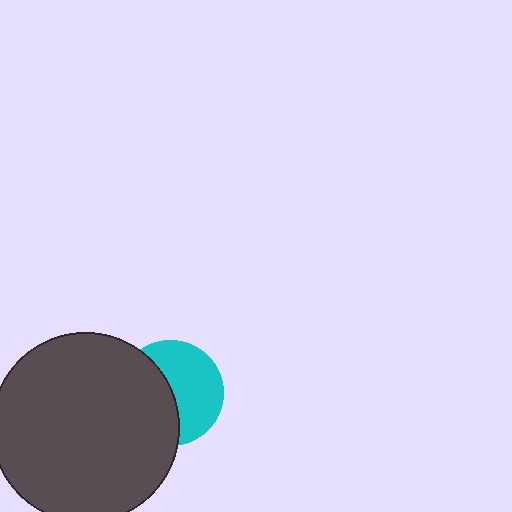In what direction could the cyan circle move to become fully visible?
The cyan circle could move right. That would shift it out from behind the dark gray circle entirely.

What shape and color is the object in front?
The object in front is a dark gray circle.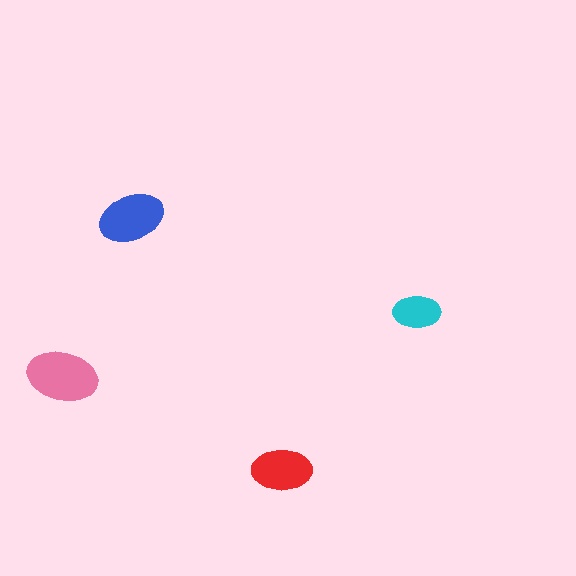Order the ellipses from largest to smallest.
the pink one, the blue one, the red one, the cyan one.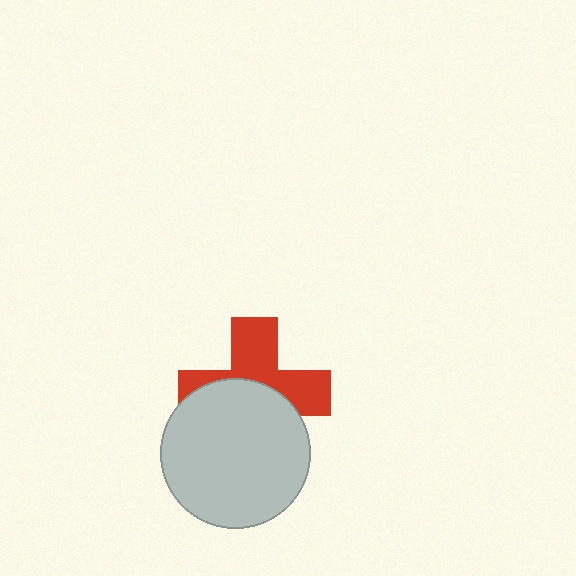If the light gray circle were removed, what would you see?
You would see the complete red cross.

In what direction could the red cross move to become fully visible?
The red cross could move up. That would shift it out from behind the light gray circle entirely.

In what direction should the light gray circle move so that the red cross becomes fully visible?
The light gray circle should move down. That is the shortest direction to clear the overlap and leave the red cross fully visible.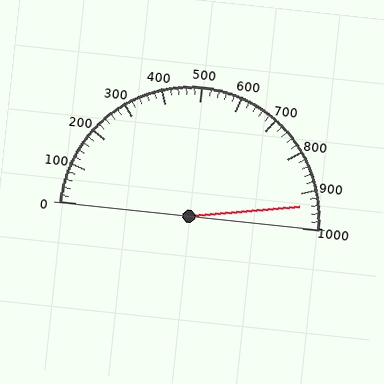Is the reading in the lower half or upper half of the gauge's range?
The reading is in the upper half of the range (0 to 1000).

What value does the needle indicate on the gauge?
The needle indicates approximately 940.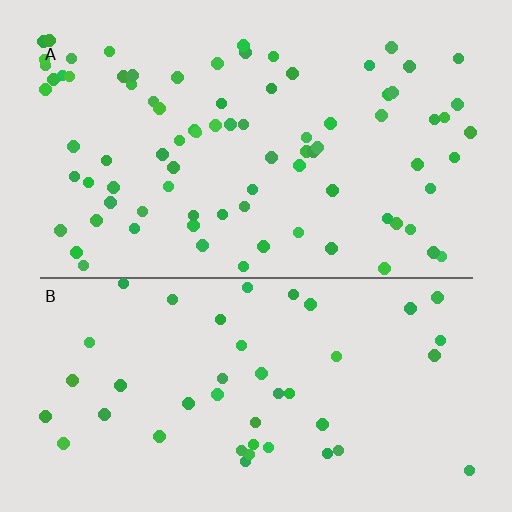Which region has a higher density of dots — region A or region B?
A (the top).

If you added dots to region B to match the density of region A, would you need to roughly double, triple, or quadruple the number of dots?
Approximately double.